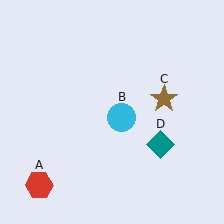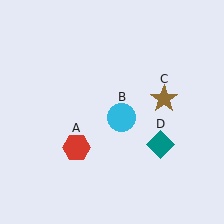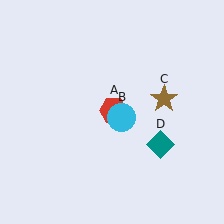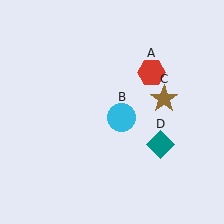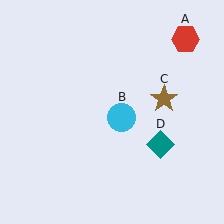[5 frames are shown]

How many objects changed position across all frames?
1 object changed position: red hexagon (object A).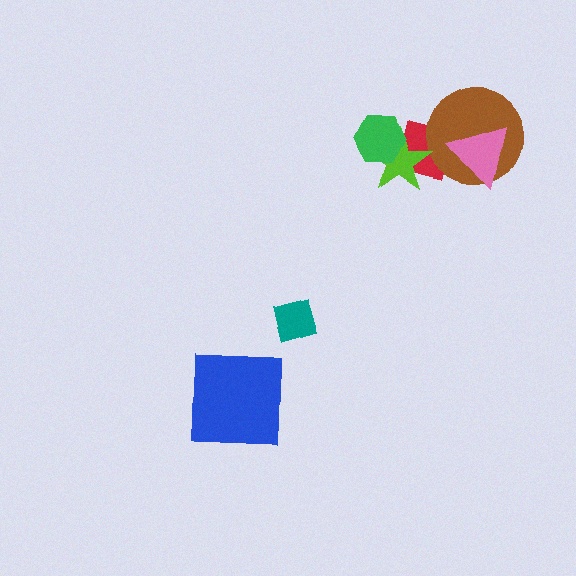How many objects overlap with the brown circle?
2 objects overlap with the brown circle.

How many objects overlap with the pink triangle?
2 objects overlap with the pink triangle.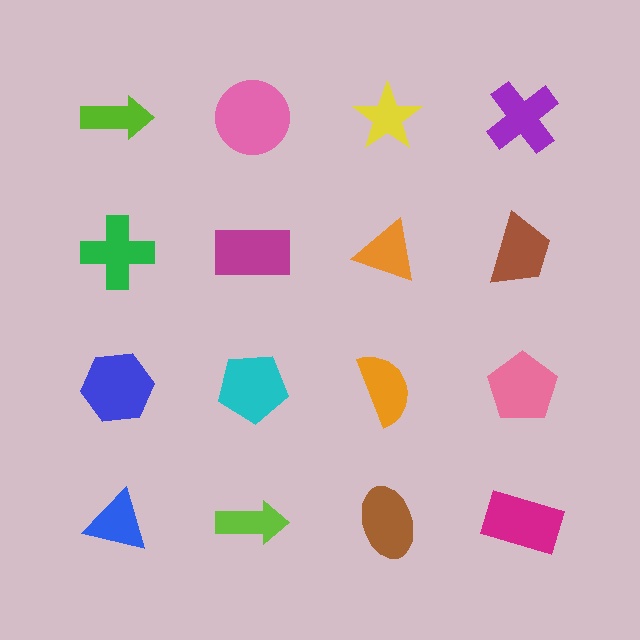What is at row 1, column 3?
A yellow star.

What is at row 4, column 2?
A lime arrow.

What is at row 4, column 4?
A magenta rectangle.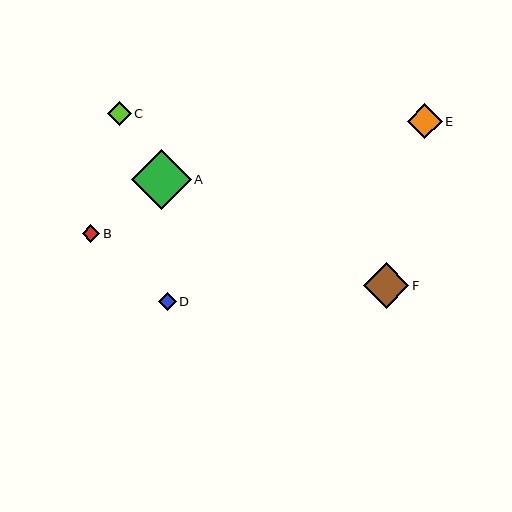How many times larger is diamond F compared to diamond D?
Diamond F is approximately 2.5 times the size of diamond D.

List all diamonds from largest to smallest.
From largest to smallest: A, F, E, C, D, B.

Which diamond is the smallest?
Diamond B is the smallest with a size of approximately 18 pixels.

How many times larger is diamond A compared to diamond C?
Diamond A is approximately 2.5 times the size of diamond C.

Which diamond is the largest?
Diamond A is the largest with a size of approximately 60 pixels.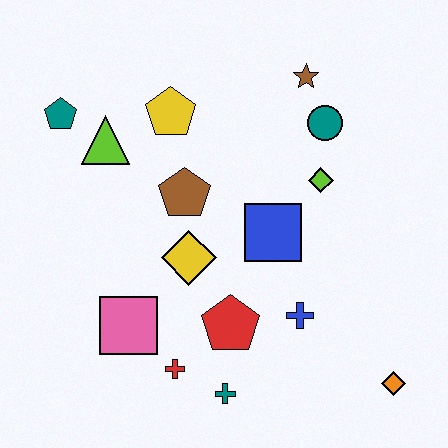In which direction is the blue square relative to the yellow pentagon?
The blue square is below the yellow pentagon.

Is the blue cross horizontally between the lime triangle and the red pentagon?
No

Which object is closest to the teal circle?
The brown star is closest to the teal circle.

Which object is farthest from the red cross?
The brown star is farthest from the red cross.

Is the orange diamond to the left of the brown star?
No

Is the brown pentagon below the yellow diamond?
No